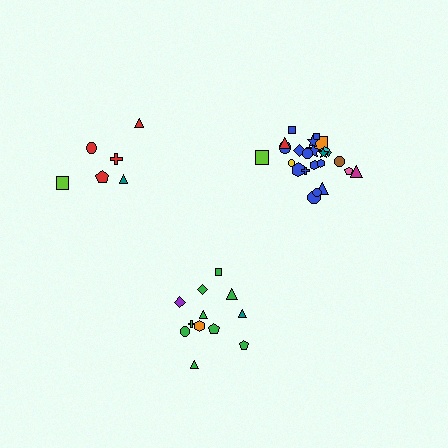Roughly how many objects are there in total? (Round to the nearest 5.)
Roughly 45 objects in total.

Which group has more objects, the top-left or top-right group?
The top-right group.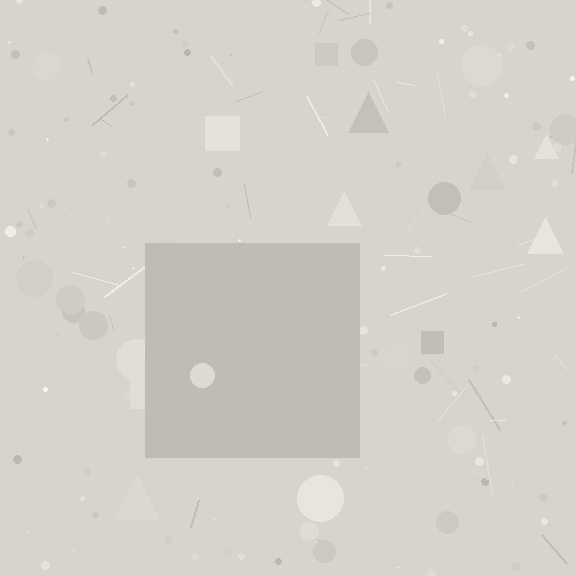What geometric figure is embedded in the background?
A square is embedded in the background.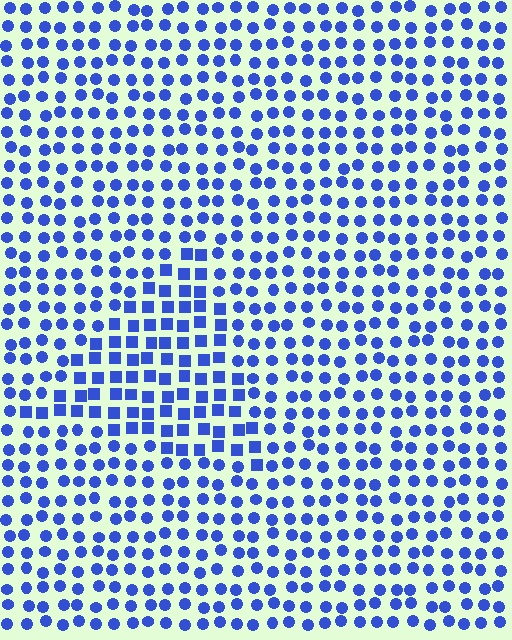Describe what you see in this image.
The image is filled with small blue elements arranged in a uniform grid. A triangle-shaped region contains squares, while the surrounding area contains circles. The boundary is defined purely by the change in element shape.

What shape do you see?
I see a triangle.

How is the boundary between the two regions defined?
The boundary is defined by a change in element shape: squares inside vs. circles outside. All elements share the same color and spacing.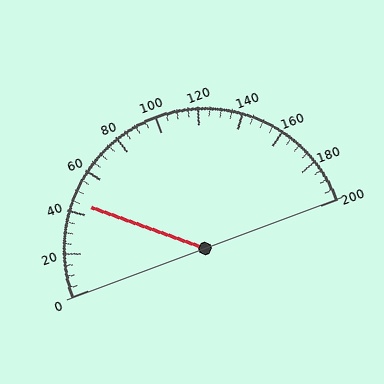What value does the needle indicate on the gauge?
The needle indicates approximately 45.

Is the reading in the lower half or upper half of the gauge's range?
The reading is in the lower half of the range (0 to 200).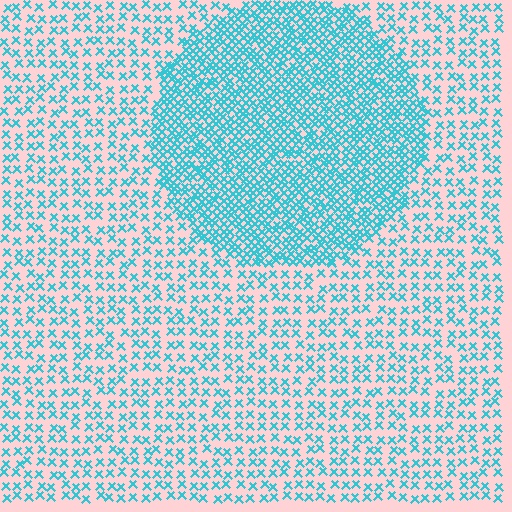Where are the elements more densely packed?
The elements are more densely packed inside the circle boundary.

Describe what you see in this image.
The image contains small cyan elements arranged at two different densities. A circle-shaped region is visible where the elements are more densely packed than the surrounding area.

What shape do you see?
I see a circle.